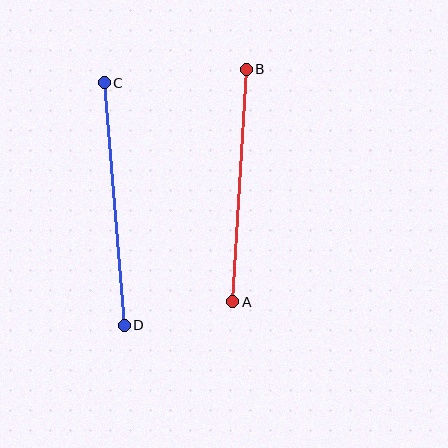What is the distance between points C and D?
The distance is approximately 244 pixels.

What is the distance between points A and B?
The distance is approximately 233 pixels.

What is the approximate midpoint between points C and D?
The midpoint is at approximately (114, 204) pixels.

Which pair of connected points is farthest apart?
Points C and D are farthest apart.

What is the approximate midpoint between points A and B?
The midpoint is at approximately (240, 186) pixels.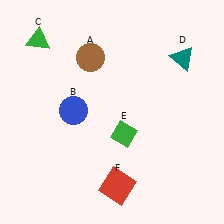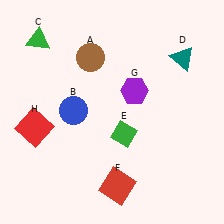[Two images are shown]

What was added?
A purple hexagon (G), a red square (H) were added in Image 2.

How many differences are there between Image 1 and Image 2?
There are 2 differences between the two images.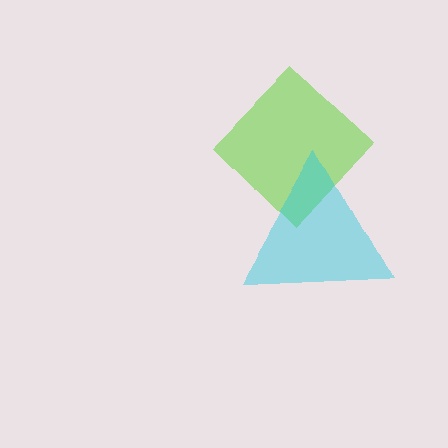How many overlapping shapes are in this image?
There are 2 overlapping shapes in the image.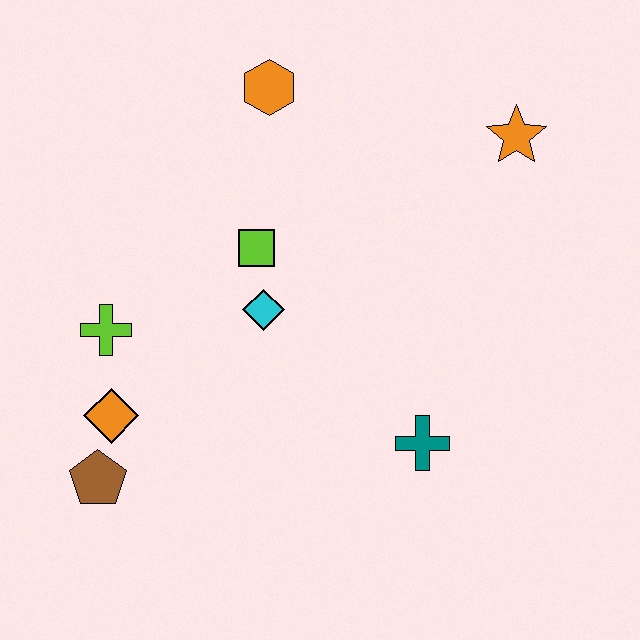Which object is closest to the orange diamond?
The brown pentagon is closest to the orange diamond.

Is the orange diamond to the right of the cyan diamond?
No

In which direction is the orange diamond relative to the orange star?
The orange diamond is to the left of the orange star.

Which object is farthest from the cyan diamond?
The orange star is farthest from the cyan diamond.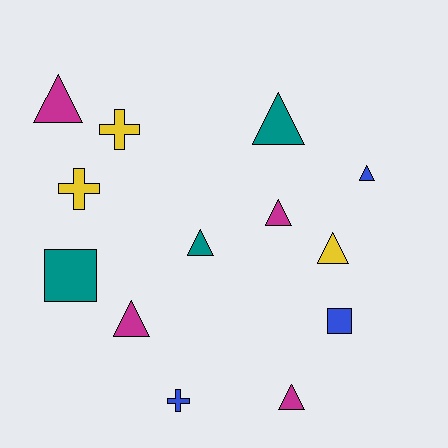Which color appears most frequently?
Magenta, with 4 objects.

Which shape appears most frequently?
Triangle, with 8 objects.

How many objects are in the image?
There are 13 objects.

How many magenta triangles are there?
There are 4 magenta triangles.